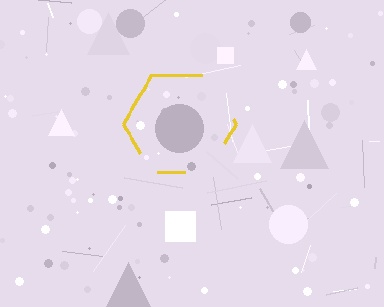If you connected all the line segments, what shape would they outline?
They would outline a hexagon.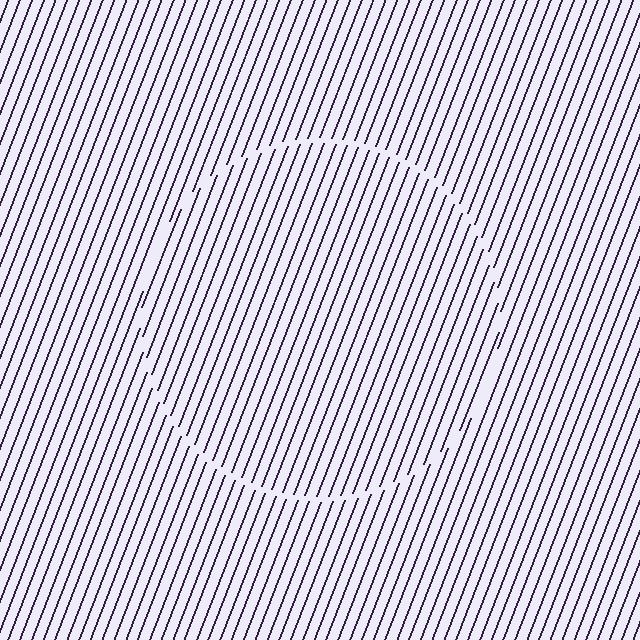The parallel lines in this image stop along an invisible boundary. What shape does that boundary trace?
An illusory circle. The interior of the shape contains the same grating, shifted by half a period — the contour is defined by the phase discontinuity where line-ends from the inner and outer gratings abut.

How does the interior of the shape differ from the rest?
The interior of the shape contains the same grating, shifted by half a period — the contour is defined by the phase discontinuity where line-ends from the inner and outer gratings abut.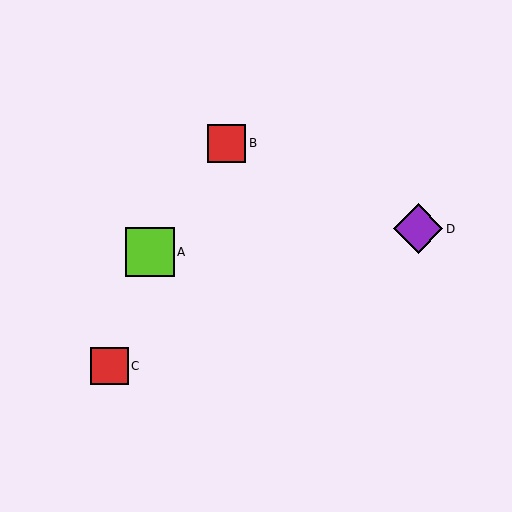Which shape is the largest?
The purple diamond (labeled D) is the largest.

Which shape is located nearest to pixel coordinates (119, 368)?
The red square (labeled C) at (109, 366) is nearest to that location.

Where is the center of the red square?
The center of the red square is at (109, 366).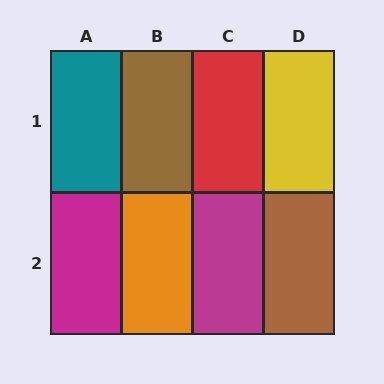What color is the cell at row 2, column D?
Brown.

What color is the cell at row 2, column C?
Magenta.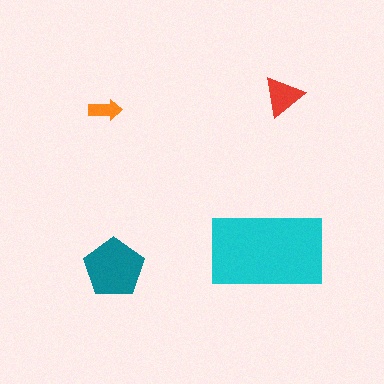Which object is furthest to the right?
The red triangle is rightmost.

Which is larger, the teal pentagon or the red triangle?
The teal pentagon.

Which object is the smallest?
The orange arrow.